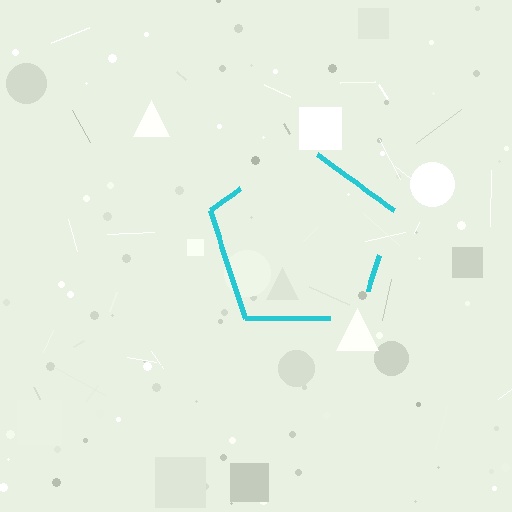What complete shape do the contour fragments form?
The contour fragments form a pentagon.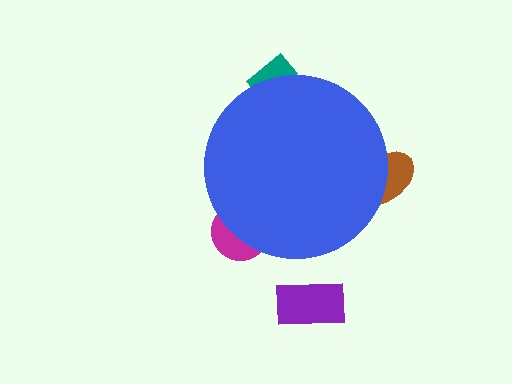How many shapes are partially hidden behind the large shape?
3 shapes are partially hidden.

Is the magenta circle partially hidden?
Yes, the magenta circle is partially hidden behind the blue circle.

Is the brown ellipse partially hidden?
Yes, the brown ellipse is partially hidden behind the blue circle.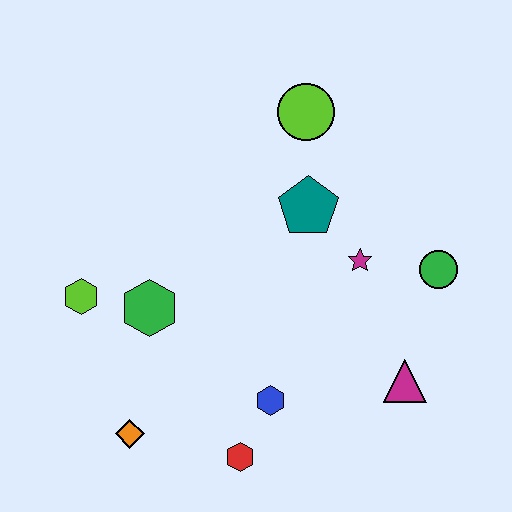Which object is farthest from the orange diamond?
The lime circle is farthest from the orange diamond.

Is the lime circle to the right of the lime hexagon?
Yes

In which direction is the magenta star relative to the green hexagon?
The magenta star is to the right of the green hexagon.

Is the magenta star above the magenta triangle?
Yes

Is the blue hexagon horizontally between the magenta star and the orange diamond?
Yes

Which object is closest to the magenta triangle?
The green circle is closest to the magenta triangle.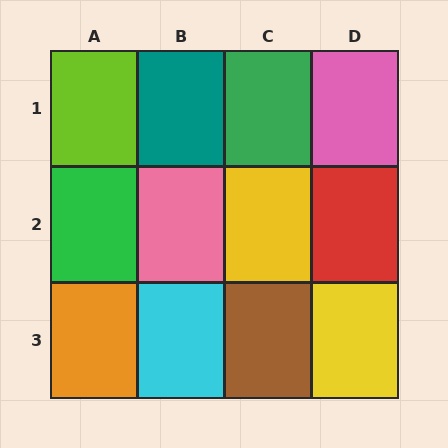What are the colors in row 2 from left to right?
Green, pink, yellow, red.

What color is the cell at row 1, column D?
Pink.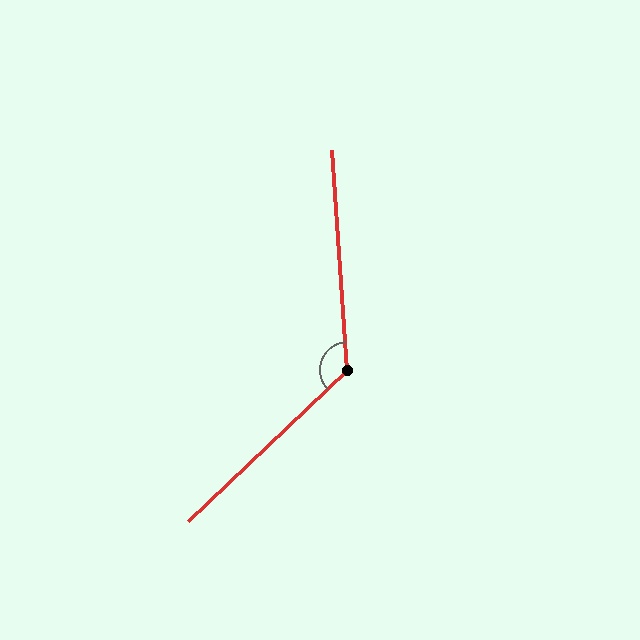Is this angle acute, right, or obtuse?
It is obtuse.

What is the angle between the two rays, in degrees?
Approximately 130 degrees.